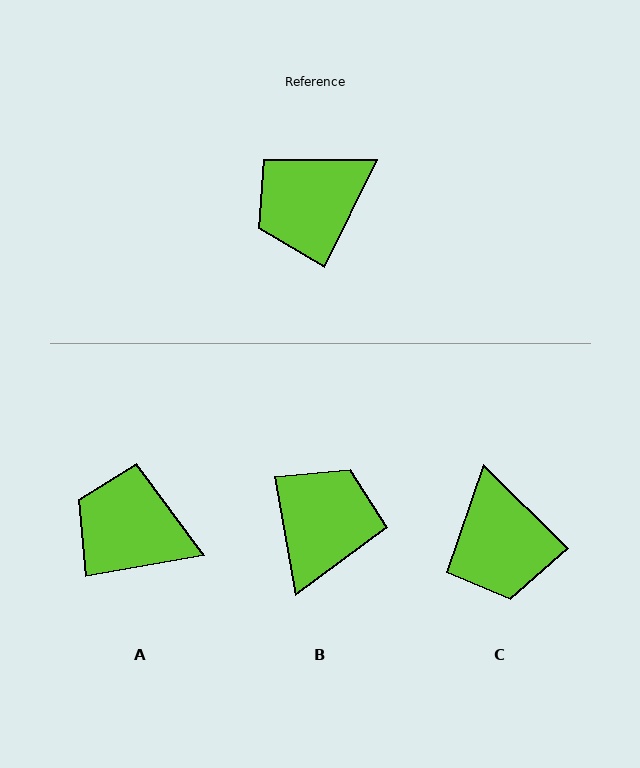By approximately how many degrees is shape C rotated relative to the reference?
Approximately 72 degrees counter-clockwise.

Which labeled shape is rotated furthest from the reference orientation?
B, about 144 degrees away.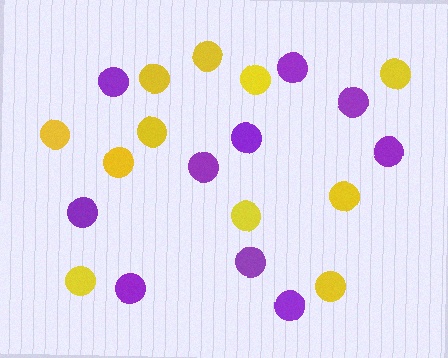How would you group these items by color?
There are 2 groups: one group of yellow circles (11) and one group of purple circles (10).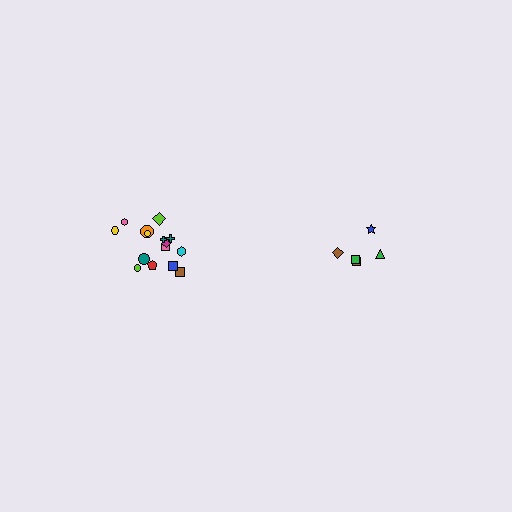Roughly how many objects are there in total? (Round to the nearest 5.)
Roughly 20 objects in total.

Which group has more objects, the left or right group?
The left group.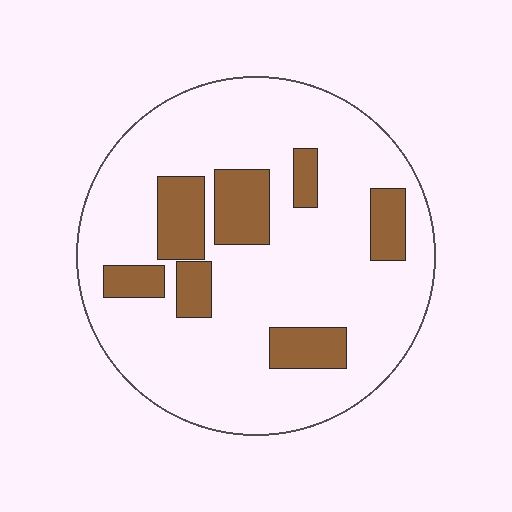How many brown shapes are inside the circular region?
7.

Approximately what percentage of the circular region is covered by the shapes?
Approximately 20%.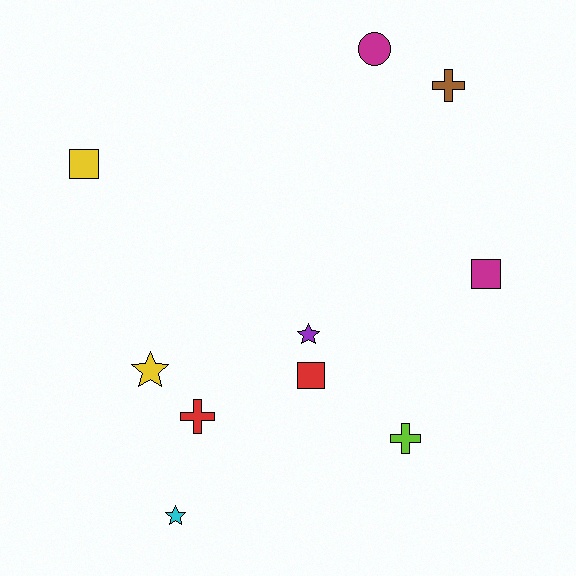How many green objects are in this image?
There are no green objects.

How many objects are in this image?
There are 10 objects.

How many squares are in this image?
There are 3 squares.